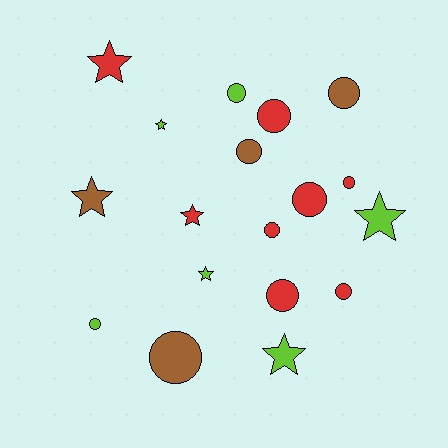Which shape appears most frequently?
Circle, with 11 objects.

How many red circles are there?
There are 6 red circles.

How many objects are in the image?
There are 18 objects.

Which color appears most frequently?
Red, with 8 objects.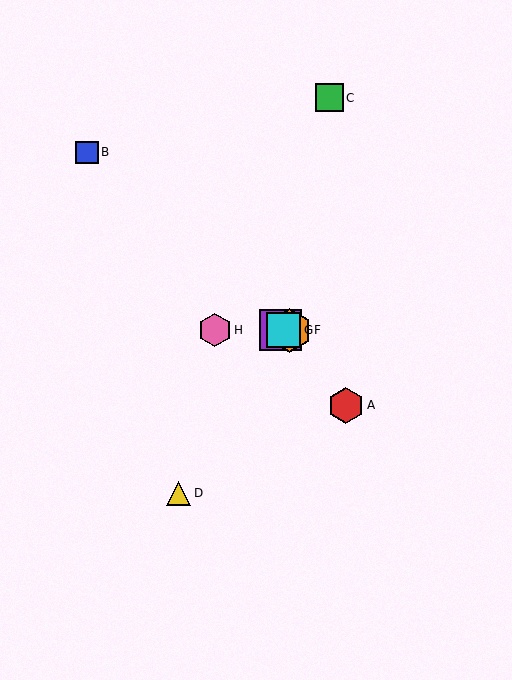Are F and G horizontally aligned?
Yes, both are at y≈330.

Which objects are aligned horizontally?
Objects E, F, G, H are aligned horizontally.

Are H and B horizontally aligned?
No, H is at y≈330 and B is at y≈153.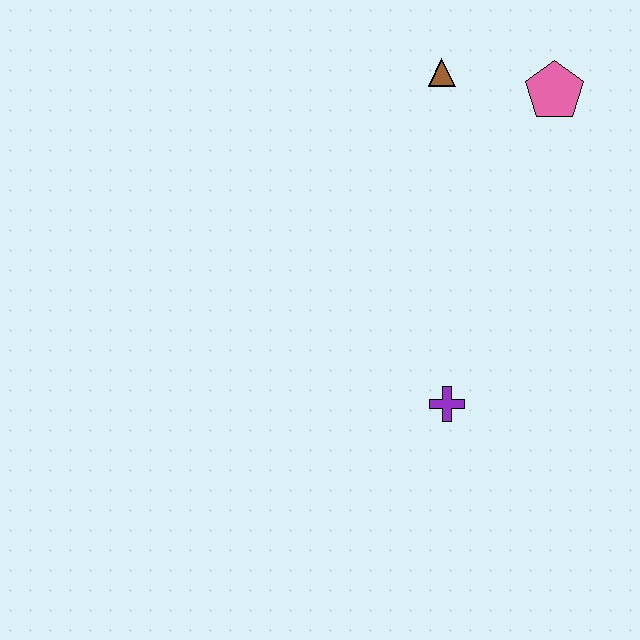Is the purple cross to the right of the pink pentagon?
No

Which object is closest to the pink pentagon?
The brown triangle is closest to the pink pentagon.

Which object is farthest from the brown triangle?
The purple cross is farthest from the brown triangle.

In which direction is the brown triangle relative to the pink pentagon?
The brown triangle is to the left of the pink pentagon.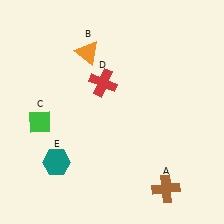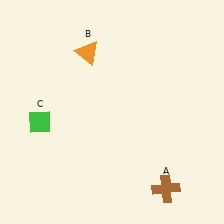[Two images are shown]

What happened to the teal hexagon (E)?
The teal hexagon (E) was removed in Image 2. It was in the bottom-left area of Image 1.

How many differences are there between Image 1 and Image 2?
There are 2 differences between the two images.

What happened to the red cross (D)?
The red cross (D) was removed in Image 2. It was in the top-left area of Image 1.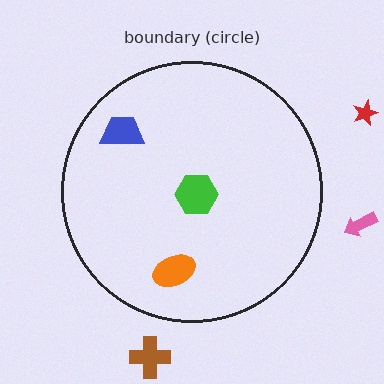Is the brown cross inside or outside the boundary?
Outside.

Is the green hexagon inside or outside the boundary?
Inside.